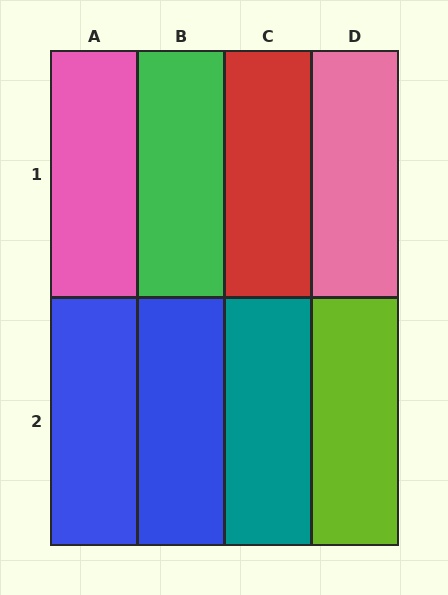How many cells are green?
1 cell is green.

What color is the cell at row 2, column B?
Blue.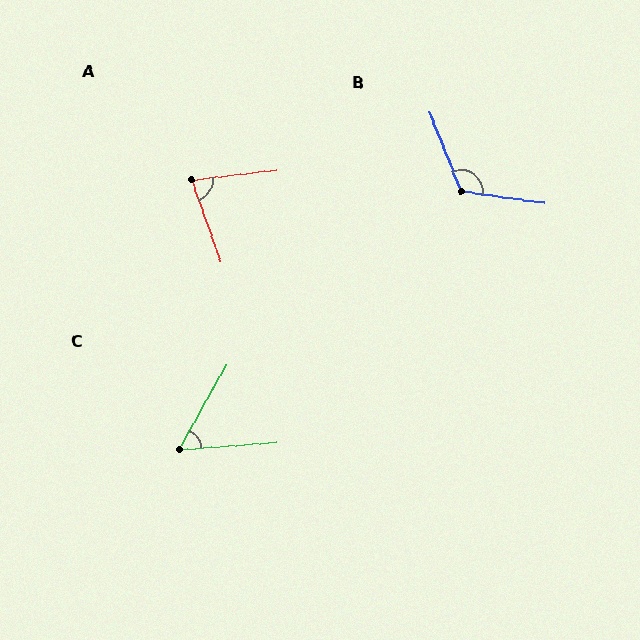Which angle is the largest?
B, at approximately 120 degrees.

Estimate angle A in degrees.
Approximately 77 degrees.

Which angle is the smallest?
C, at approximately 56 degrees.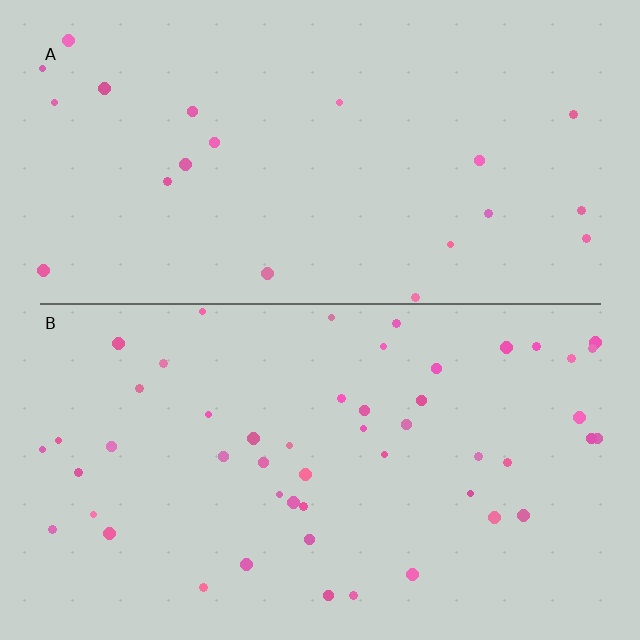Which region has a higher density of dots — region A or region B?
B (the bottom).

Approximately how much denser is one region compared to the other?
Approximately 2.4× — region B over region A.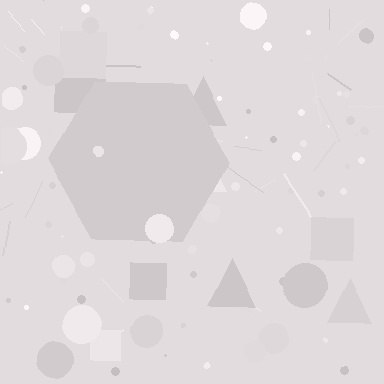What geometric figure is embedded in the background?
A hexagon is embedded in the background.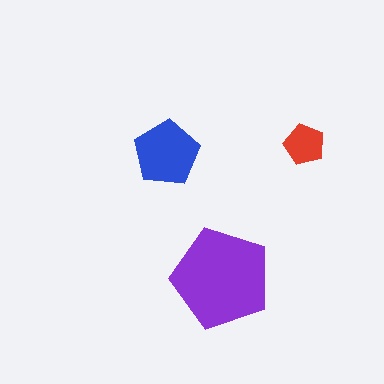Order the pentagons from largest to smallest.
the purple one, the blue one, the red one.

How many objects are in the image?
There are 3 objects in the image.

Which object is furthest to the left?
The blue pentagon is leftmost.